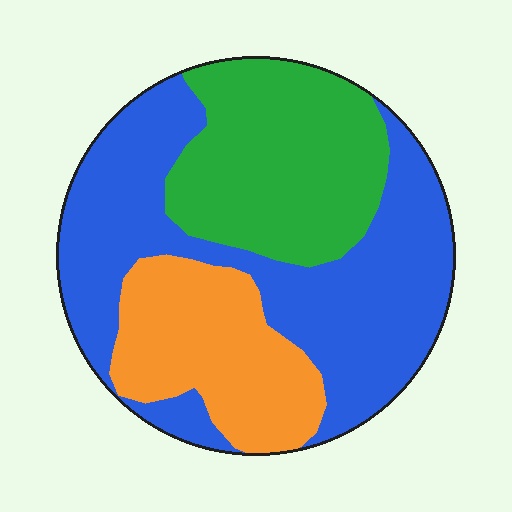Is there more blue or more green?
Blue.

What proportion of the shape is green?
Green covers about 30% of the shape.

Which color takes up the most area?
Blue, at roughly 50%.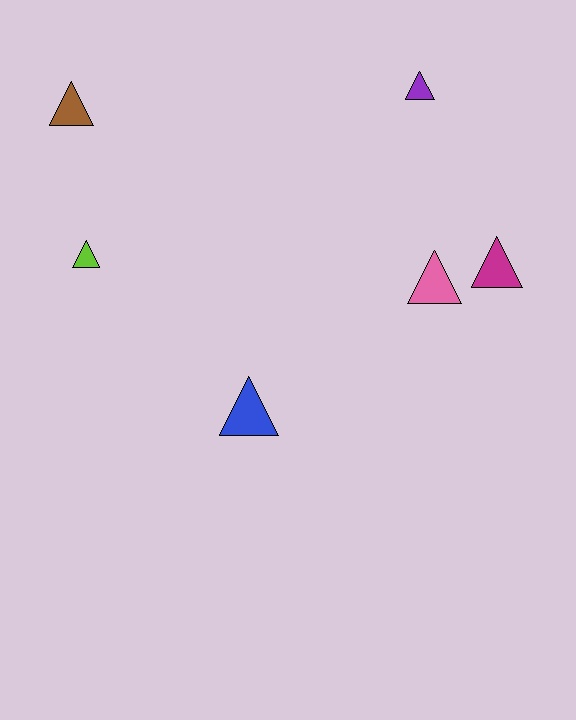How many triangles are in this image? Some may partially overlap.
There are 6 triangles.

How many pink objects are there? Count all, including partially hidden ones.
There is 1 pink object.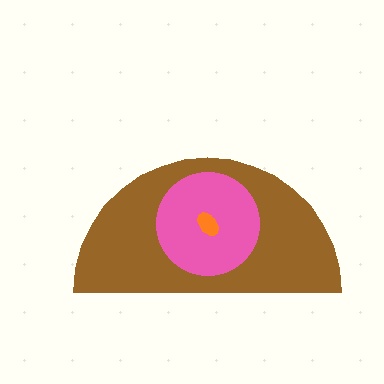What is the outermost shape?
The brown semicircle.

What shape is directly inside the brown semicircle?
The pink circle.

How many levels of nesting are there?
3.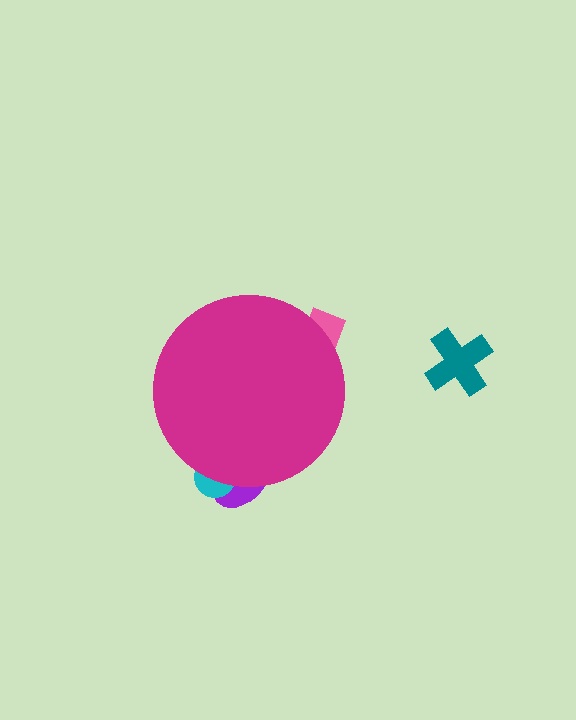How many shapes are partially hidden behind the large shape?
3 shapes are partially hidden.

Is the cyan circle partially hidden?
Yes, the cyan circle is partially hidden behind the magenta circle.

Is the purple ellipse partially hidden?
Yes, the purple ellipse is partially hidden behind the magenta circle.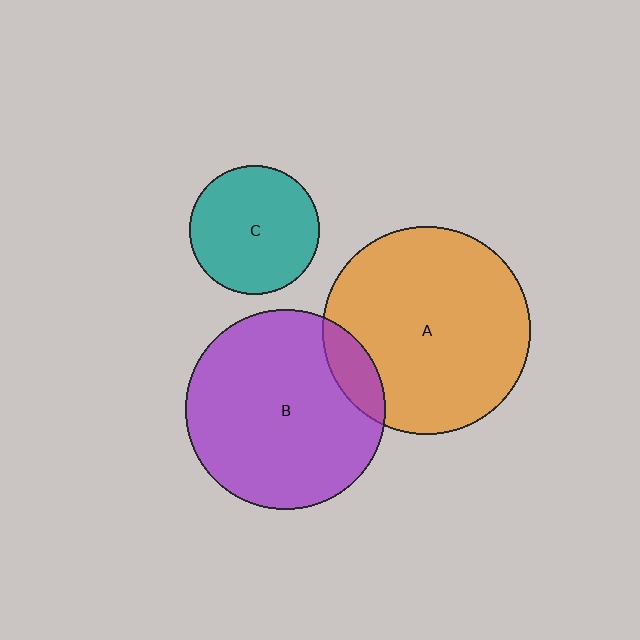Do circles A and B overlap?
Yes.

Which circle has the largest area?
Circle A (orange).